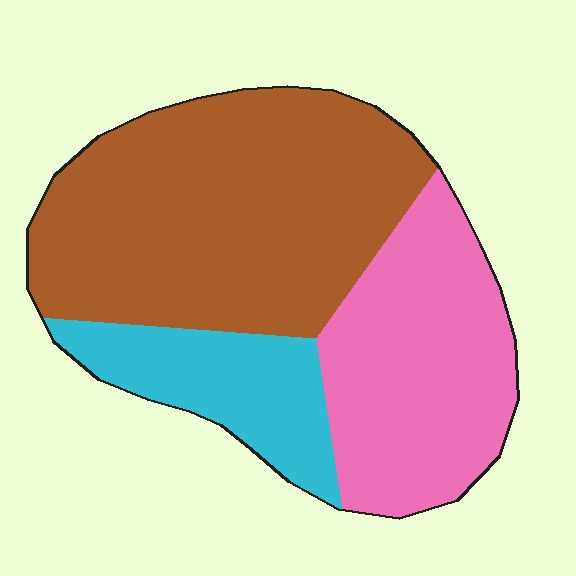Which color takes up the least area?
Cyan, at roughly 15%.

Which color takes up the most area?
Brown, at roughly 50%.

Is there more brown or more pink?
Brown.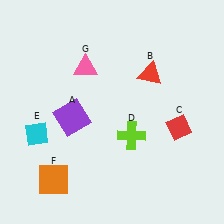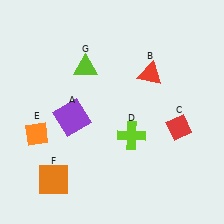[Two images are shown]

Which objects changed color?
E changed from cyan to orange. G changed from pink to lime.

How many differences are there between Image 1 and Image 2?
There are 2 differences between the two images.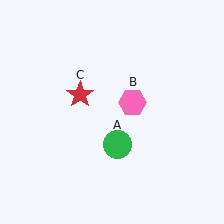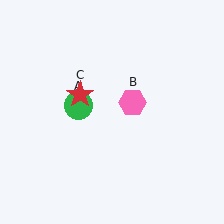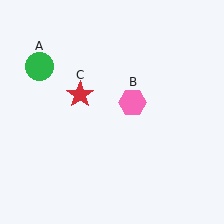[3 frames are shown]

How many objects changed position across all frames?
1 object changed position: green circle (object A).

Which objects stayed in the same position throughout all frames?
Pink hexagon (object B) and red star (object C) remained stationary.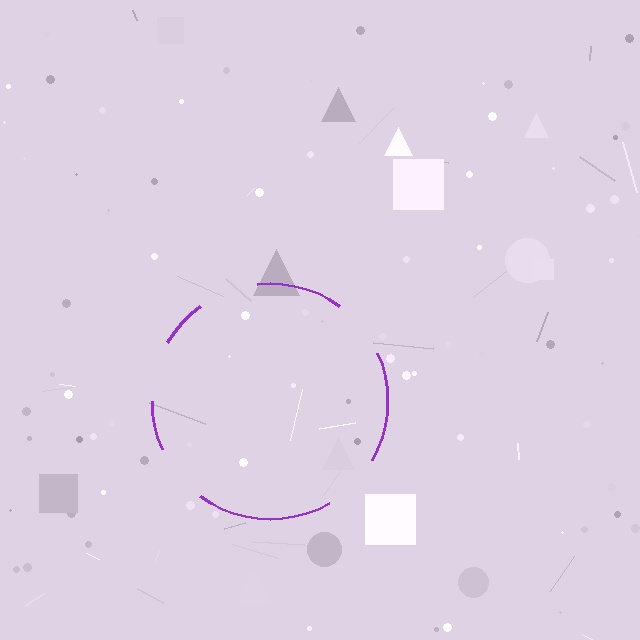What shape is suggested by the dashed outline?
The dashed outline suggests a circle.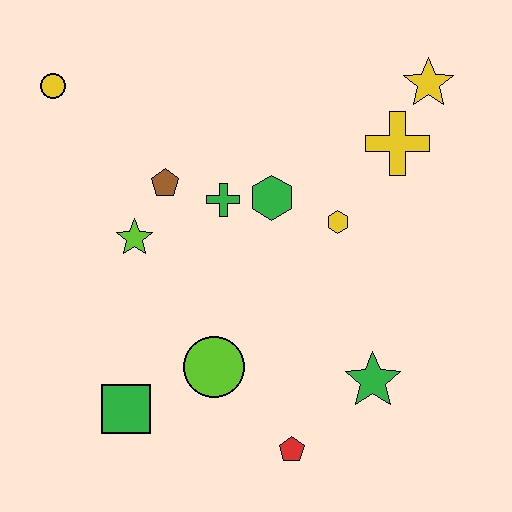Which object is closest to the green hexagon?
The green cross is closest to the green hexagon.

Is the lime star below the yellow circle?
Yes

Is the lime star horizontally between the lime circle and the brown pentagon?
No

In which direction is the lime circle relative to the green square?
The lime circle is to the right of the green square.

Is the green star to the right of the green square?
Yes